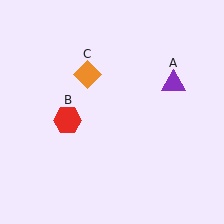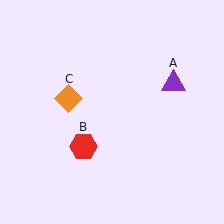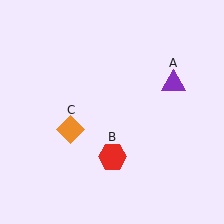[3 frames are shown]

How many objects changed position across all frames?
2 objects changed position: red hexagon (object B), orange diamond (object C).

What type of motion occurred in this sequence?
The red hexagon (object B), orange diamond (object C) rotated counterclockwise around the center of the scene.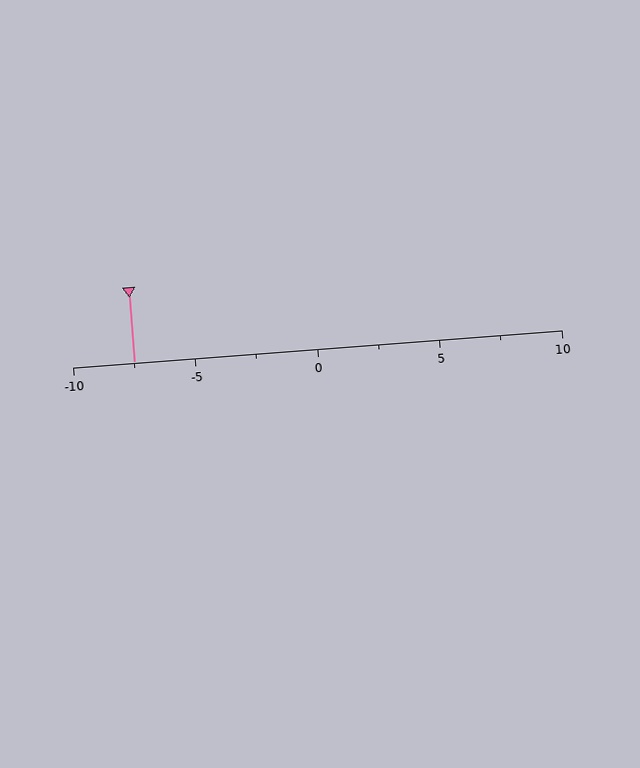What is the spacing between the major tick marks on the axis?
The major ticks are spaced 5 apart.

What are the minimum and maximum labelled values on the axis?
The axis runs from -10 to 10.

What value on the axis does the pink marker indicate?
The marker indicates approximately -7.5.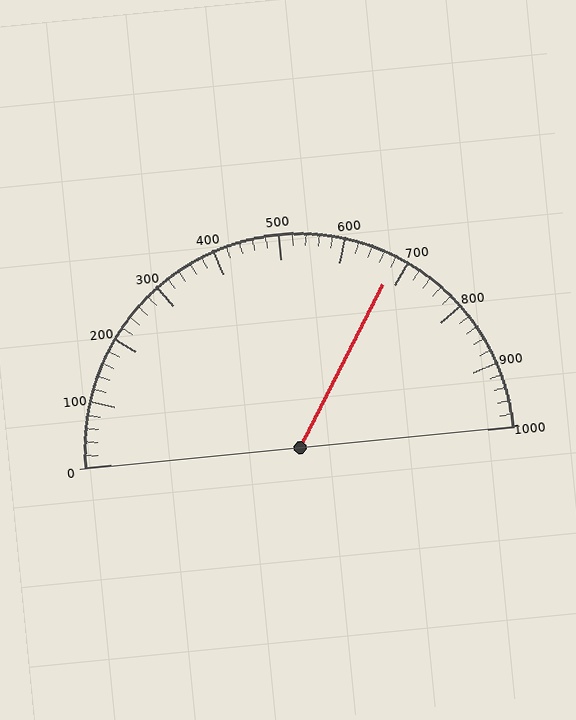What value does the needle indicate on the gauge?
The needle indicates approximately 680.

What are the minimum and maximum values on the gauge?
The gauge ranges from 0 to 1000.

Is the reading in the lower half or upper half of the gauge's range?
The reading is in the upper half of the range (0 to 1000).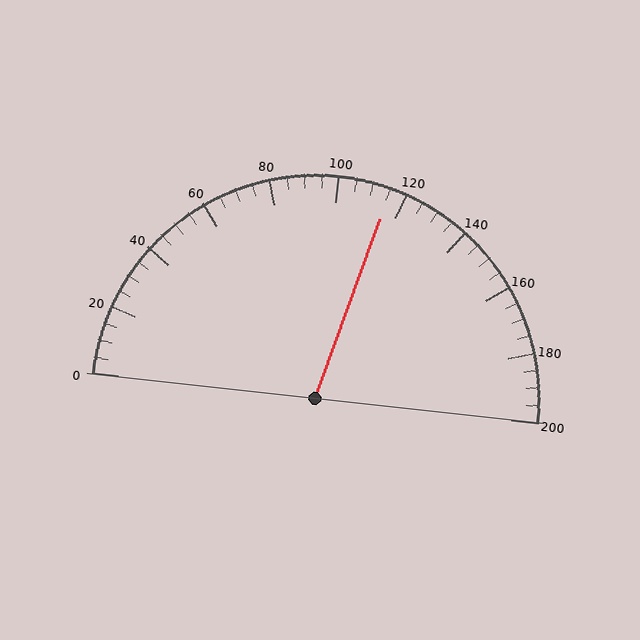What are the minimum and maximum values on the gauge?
The gauge ranges from 0 to 200.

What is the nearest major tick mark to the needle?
The nearest major tick mark is 120.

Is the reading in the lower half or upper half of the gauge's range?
The reading is in the upper half of the range (0 to 200).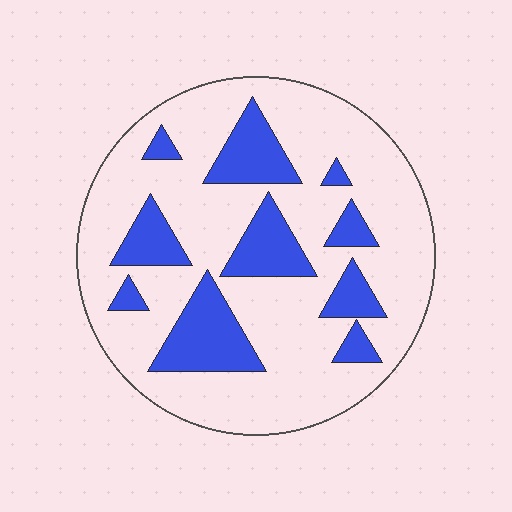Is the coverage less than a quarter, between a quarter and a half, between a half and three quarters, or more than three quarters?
Less than a quarter.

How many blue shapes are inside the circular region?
10.